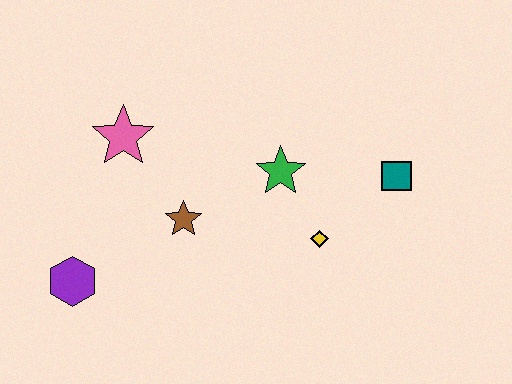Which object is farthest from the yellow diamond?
The purple hexagon is farthest from the yellow diamond.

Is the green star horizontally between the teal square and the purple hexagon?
Yes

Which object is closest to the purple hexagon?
The brown star is closest to the purple hexagon.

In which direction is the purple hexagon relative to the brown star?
The purple hexagon is to the left of the brown star.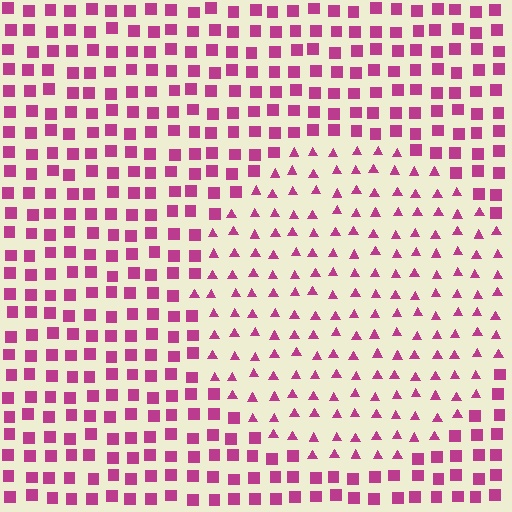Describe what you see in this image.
The image is filled with small magenta elements arranged in a uniform grid. A circle-shaped region contains triangles, while the surrounding area contains squares. The boundary is defined purely by the change in element shape.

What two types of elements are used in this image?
The image uses triangles inside the circle region and squares outside it.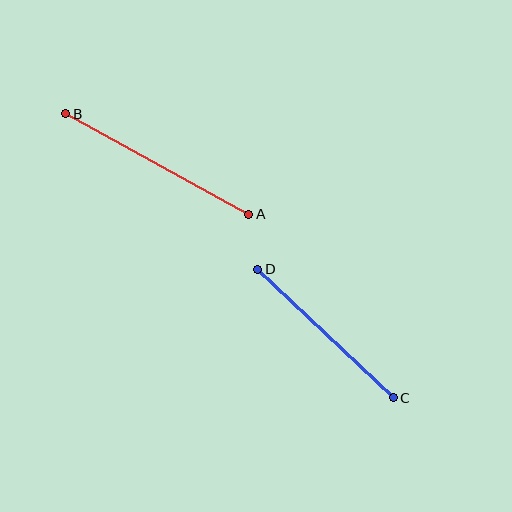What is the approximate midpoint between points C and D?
The midpoint is at approximately (325, 333) pixels.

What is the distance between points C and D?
The distance is approximately 187 pixels.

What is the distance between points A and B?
The distance is approximately 209 pixels.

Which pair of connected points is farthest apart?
Points A and B are farthest apart.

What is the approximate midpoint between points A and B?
The midpoint is at approximately (157, 164) pixels.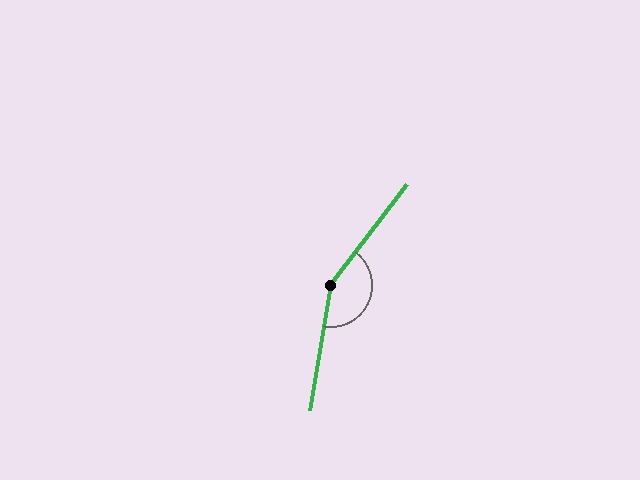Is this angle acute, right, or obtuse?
It is obtuse.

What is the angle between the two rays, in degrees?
Approximately 152 degrees.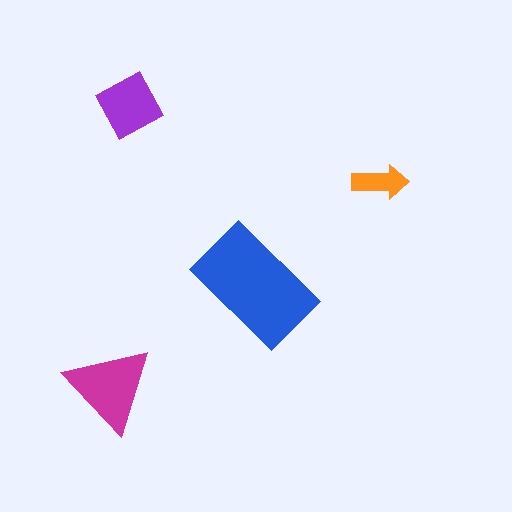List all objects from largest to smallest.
The blue rectangle, the magenta triangle, the purple diamond, the orange arrow.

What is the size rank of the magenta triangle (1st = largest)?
2nd.